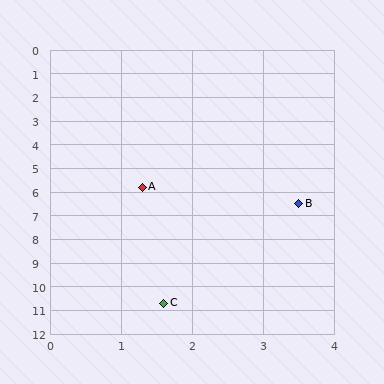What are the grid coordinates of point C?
Point C is at approximately (1.6, 10.7).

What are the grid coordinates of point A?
Point A is at approximately (1.3, 5.8).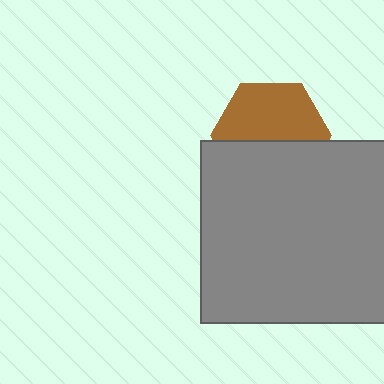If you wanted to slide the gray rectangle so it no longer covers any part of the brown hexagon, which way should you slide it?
Slide it down — that is the most direct way to separate the two shapes.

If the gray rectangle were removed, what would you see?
You would see the complete brown hexagon.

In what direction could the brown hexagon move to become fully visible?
The brown hexagon could move up. That would shift it out from behind the gray rectangle entirely.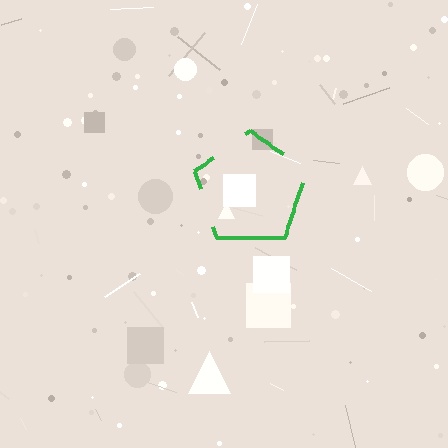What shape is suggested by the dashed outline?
The dashed outline suggests a pentagon.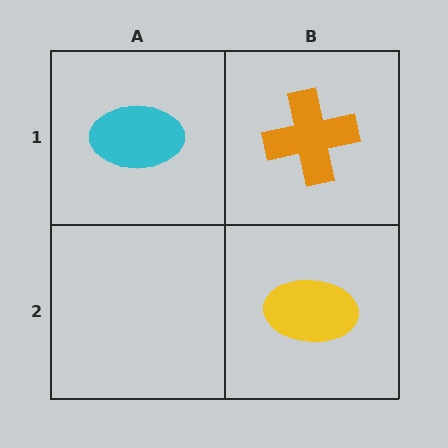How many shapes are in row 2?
1 shape.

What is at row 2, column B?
A yellow ellipse.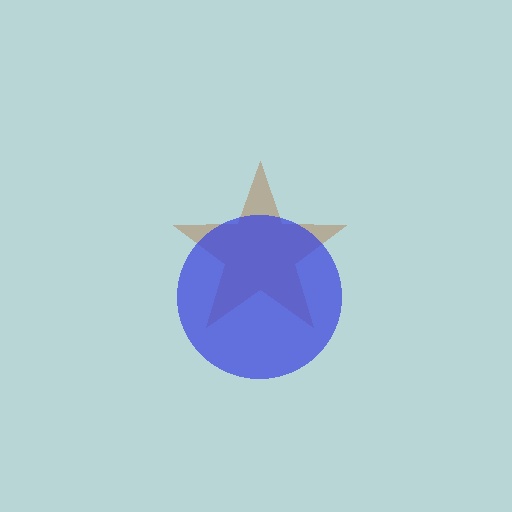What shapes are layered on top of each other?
The layered shapes are: a brown star, a blue circle.